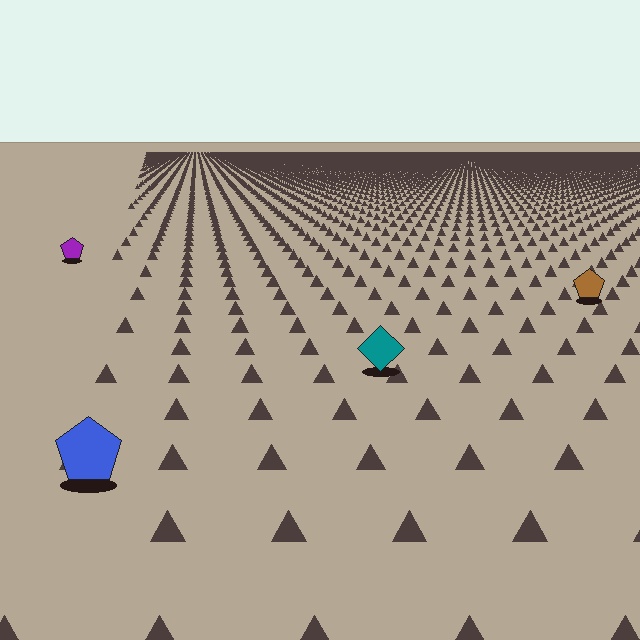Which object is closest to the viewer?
The blue pentagon is closest. The texture marks near it are larger and more spread out.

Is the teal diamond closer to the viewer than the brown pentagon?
Yes. The teal diamond is closer — you can tell from the texture gradient: the ground texture is coarser near it.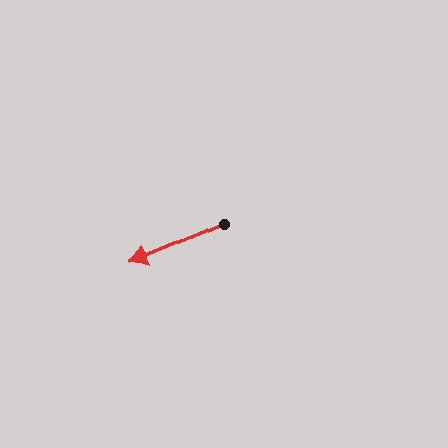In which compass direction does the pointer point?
Southwest.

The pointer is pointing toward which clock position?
Roughly 8 o'clock.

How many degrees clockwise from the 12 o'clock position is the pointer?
Approximately 247 degrees.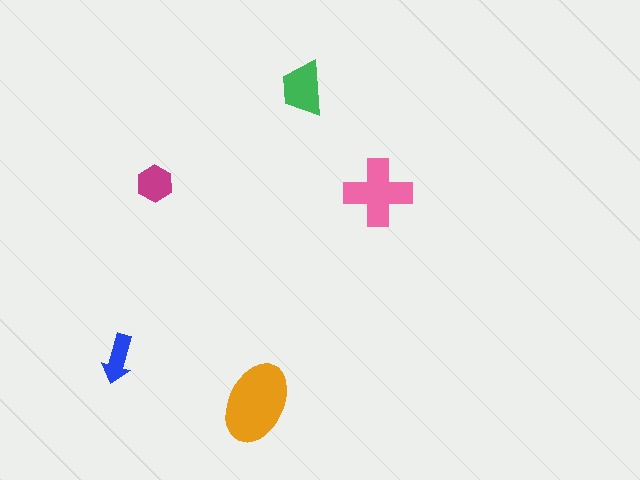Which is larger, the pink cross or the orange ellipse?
The orange ellipse.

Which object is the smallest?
The blue arrow.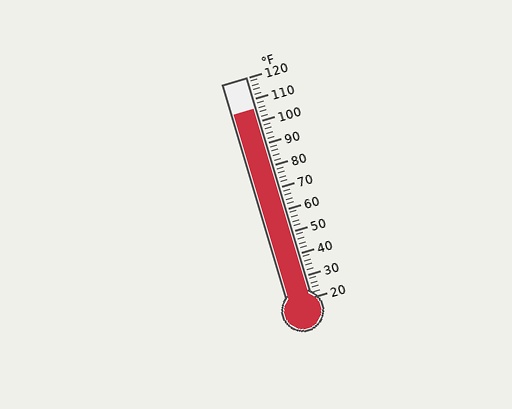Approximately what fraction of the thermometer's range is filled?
The thermometer is filled to approximately 85% of its range.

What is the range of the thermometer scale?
The thermometer scale ranges from 20°F to 120°F.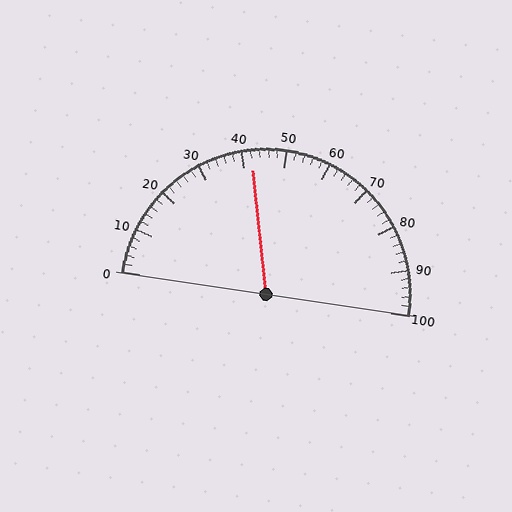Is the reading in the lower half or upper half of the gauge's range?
The reading is in the lower half of the range (0 to 100).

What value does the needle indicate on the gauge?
The needle indicates approximately 42.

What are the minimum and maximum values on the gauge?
The gauge ranges from 0 to 100.